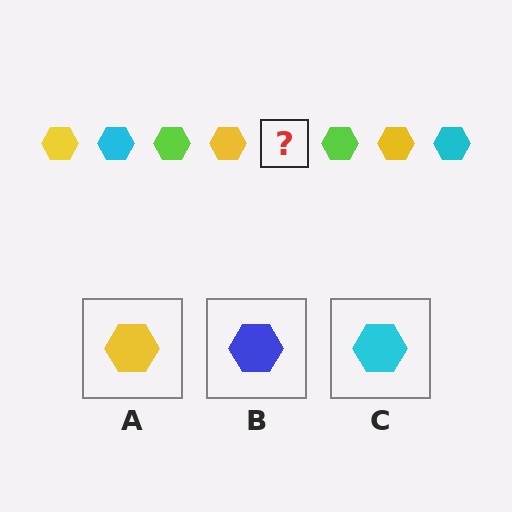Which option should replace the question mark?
Option C.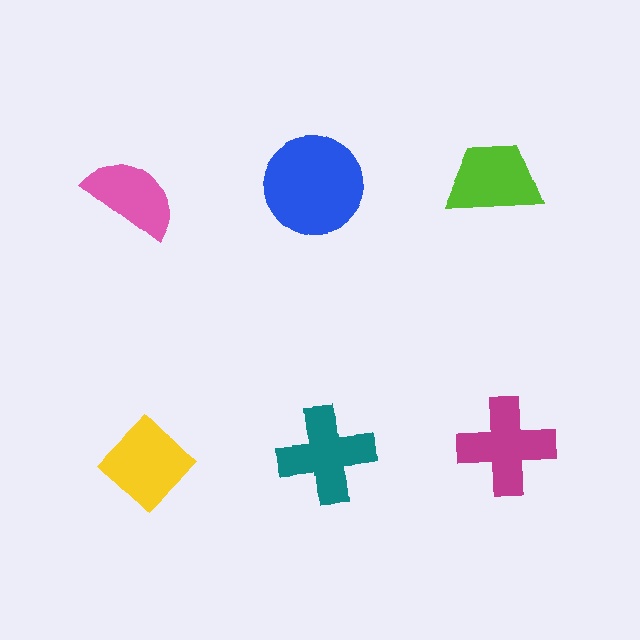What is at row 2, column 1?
A yellow diamond.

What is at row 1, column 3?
A lime trapezoid.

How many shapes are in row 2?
3 shapes.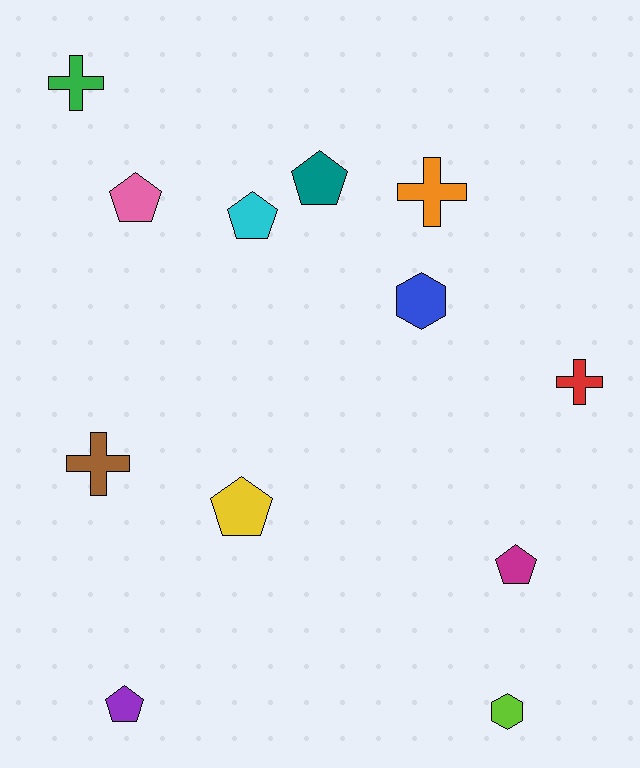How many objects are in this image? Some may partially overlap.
There are 12 objects.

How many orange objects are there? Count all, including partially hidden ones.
There is 1 orange object.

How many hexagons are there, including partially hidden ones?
There are 2 hexagons.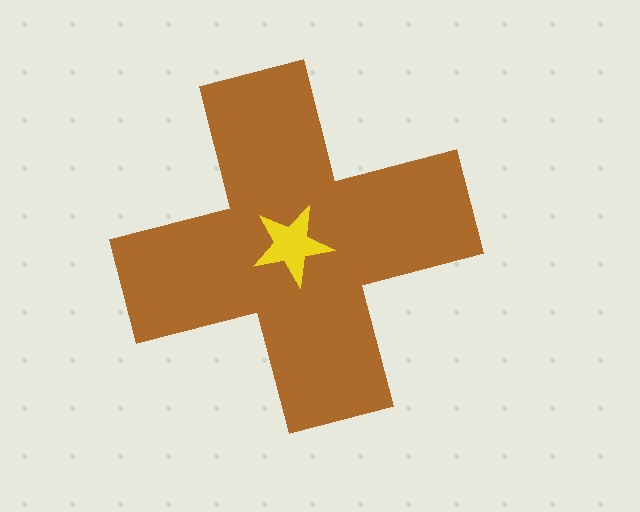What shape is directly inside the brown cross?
The yellow star.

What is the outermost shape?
The brown cross.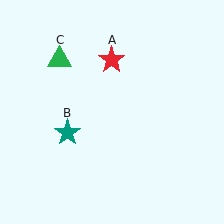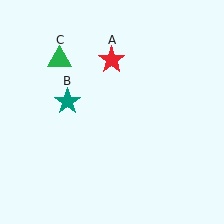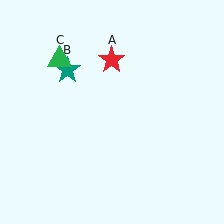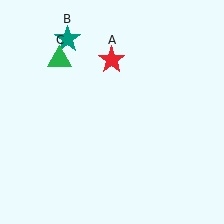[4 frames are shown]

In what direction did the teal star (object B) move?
The teal star (object B) moved up.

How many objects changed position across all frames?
1 object changed position: teal star (object B).